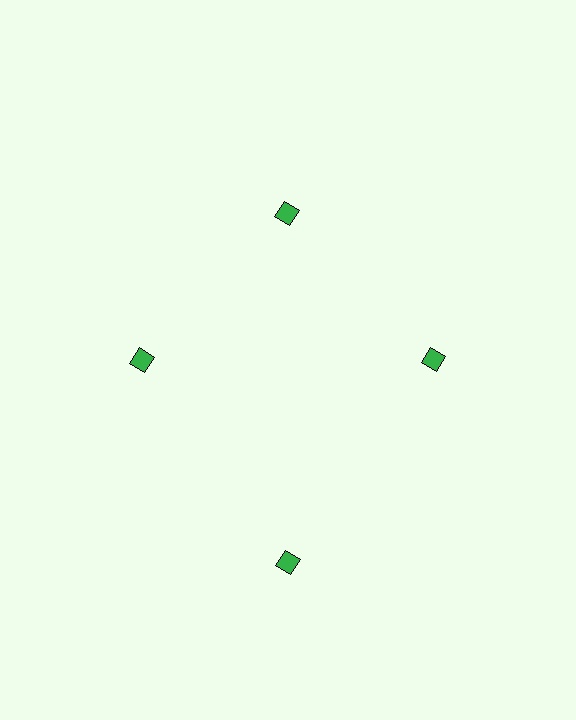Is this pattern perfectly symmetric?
No. The 4 green diamonds are arranged in a ring, but one element near the 6 o'clock position is pushed outward from the center, breaking the 4-fold rotational symmetry.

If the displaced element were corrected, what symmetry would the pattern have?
It would have 4-fold rotational symmetry — the pattern would map onto itself every 90 degrees.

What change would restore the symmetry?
The symmetry would be restored by moving it inward, back onto the ring so that all 4 diamonds sit at equal angles and equal distance from the center.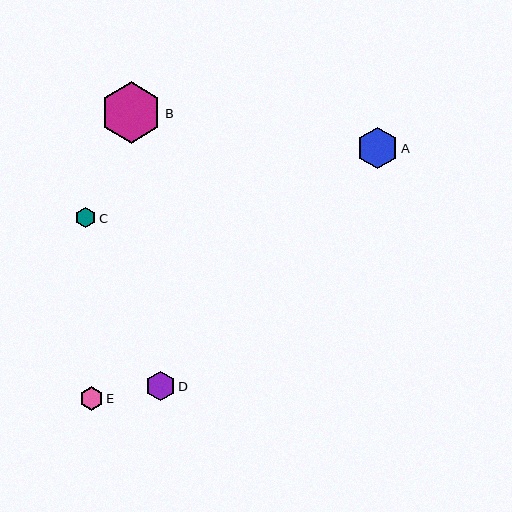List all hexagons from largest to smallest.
From largest to smallest: B, A, D, E, C.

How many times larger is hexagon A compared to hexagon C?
Hexagon A is approximately 2.0 times the size of hexagon C.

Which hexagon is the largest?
Hexagon B is the largest with a size of approximately 62 pixels.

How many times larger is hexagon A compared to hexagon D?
Hexagon A is approximately 1.4 times the size of hexagon D.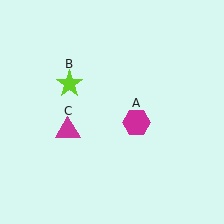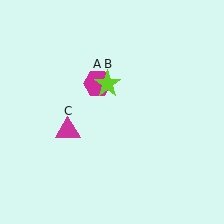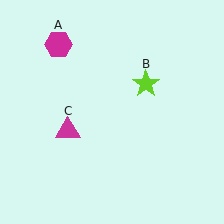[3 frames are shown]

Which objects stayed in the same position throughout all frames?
Magenta triangle (object C) remained stationary.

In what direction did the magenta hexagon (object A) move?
The magenta hexagon (object A) moved up and to the left.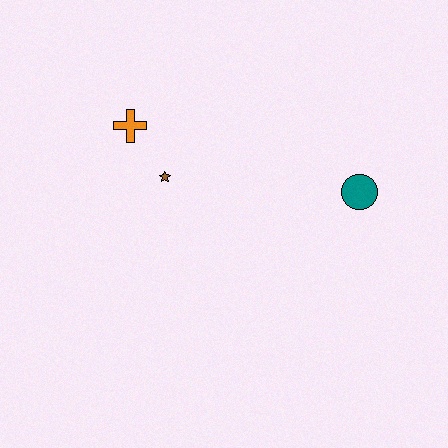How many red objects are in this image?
There are no red objects.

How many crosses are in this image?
There is 1 cross.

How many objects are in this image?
There are 3 objects.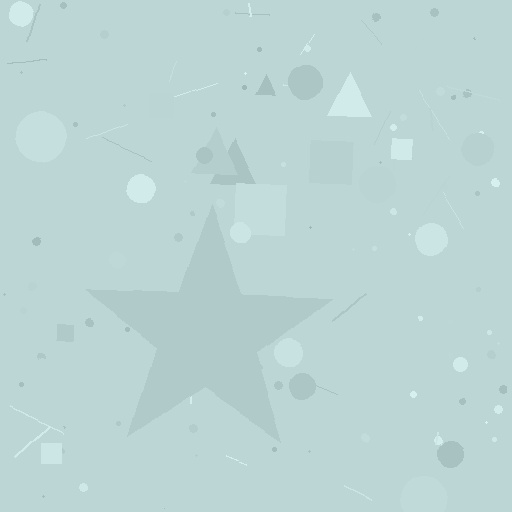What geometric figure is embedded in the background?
A star is embedded in the background.